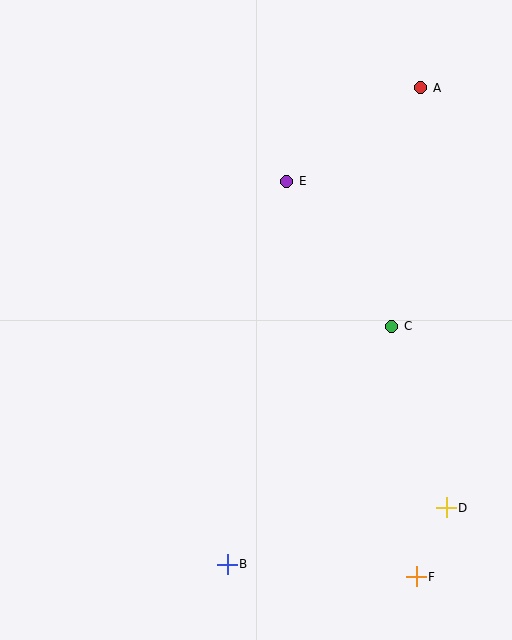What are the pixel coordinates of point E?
Point E is at (287, 182).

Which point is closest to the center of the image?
Point C at (392, 326) is closest to the center.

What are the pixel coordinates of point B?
Point B is at (227, 564).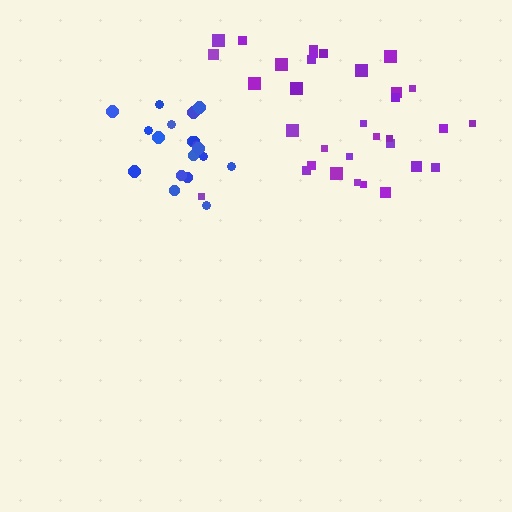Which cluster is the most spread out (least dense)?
Purple.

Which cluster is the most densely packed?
Blue.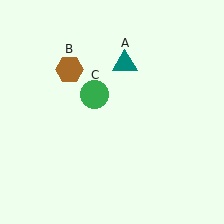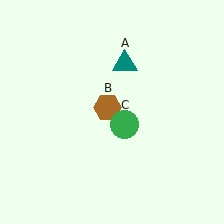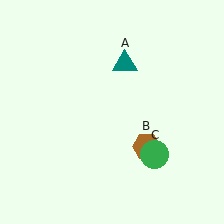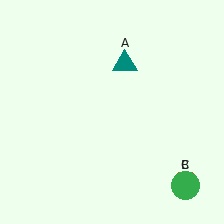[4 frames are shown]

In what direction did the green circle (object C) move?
The green circle (object C) moved down and to the right.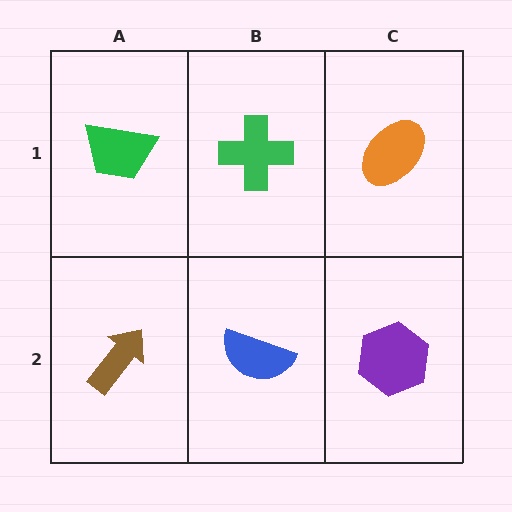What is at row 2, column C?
A purple hexagon.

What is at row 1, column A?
A green trapezoid.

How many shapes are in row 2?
3 shapes.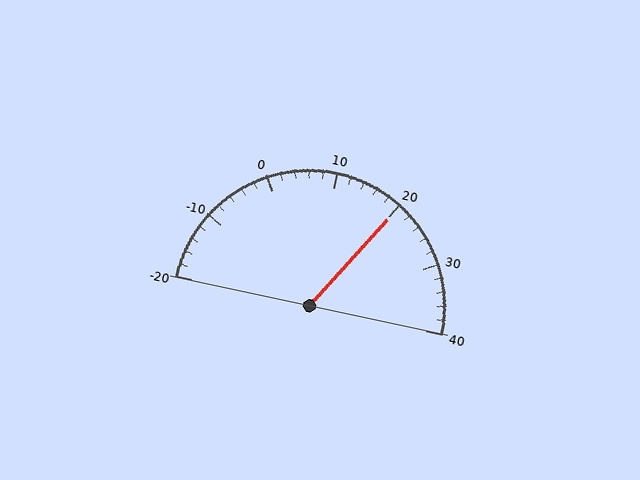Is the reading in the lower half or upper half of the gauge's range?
The reading is in the upper half of the range (-20 to 40).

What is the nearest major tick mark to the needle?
The nearest major tick mark is 20.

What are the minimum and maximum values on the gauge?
The gauge ranges from -20 to 40.